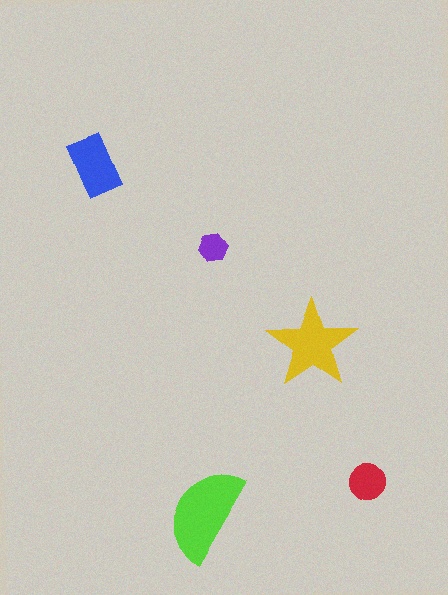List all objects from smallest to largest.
The purple hexagon, the red circle, the blue rectangle, the yellow star, the lime semicircle.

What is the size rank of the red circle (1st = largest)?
4th.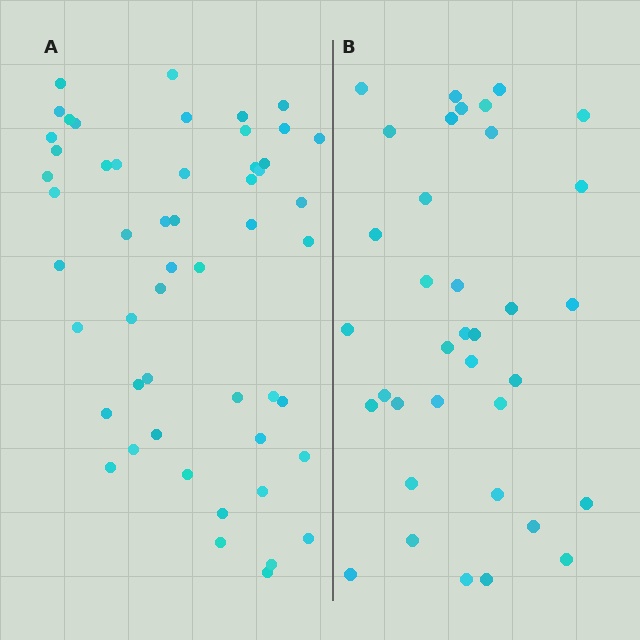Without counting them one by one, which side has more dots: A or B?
Region A (the left region) has more dots.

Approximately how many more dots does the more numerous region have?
Region A has approximately 15 more dots than region B.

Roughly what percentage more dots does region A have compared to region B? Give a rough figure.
About 45% more.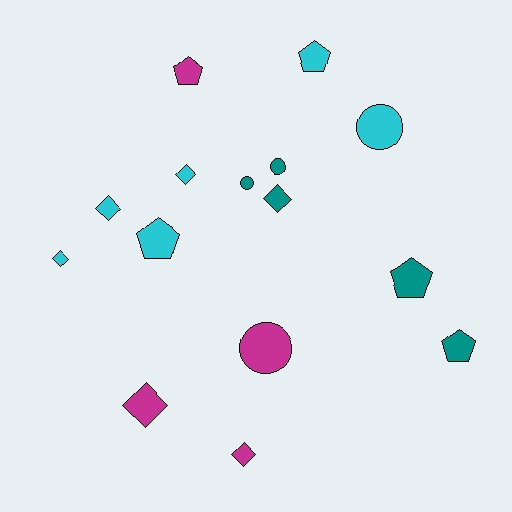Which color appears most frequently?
Cyan, with 6 objects.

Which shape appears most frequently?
Diamond, with 6 objects.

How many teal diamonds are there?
There is 1 teal diamond.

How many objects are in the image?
There are 15 objects.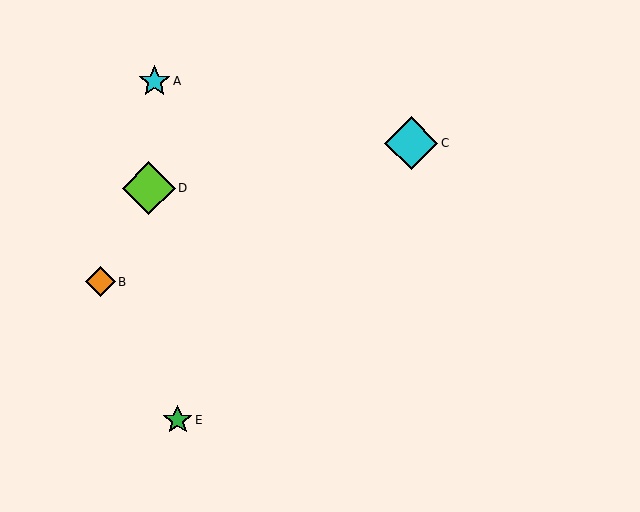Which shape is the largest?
The cyan diamond (labeled C) is the largest.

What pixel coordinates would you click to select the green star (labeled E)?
Click at (178, 420) to select the green star E.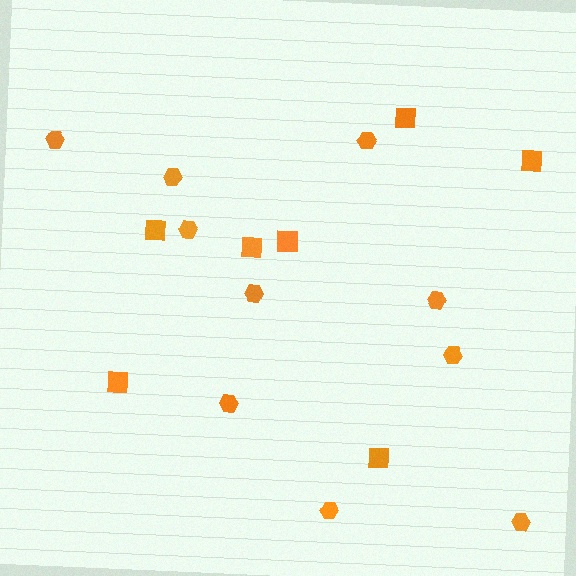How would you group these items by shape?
There are 2 groups: one group of hexagons (10) and one group of squares (7).